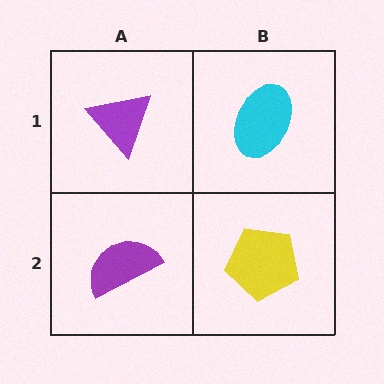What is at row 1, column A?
A purple triangle.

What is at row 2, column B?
A yellow pentagon.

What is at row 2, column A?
A purple semicircle.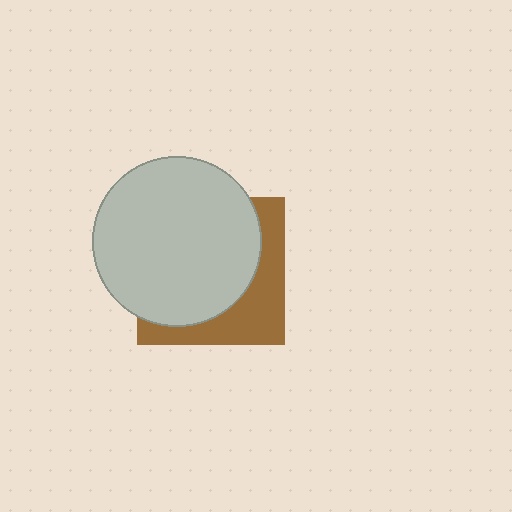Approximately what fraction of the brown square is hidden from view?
Roughly 65% of the brown square is hidden behind the light gray circle.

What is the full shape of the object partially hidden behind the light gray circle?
The partially hidden object is a brown square.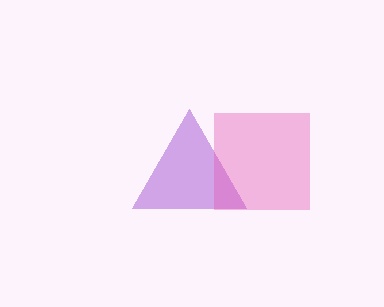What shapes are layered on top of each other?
The layered shapes are: a purple triangle, a pink square.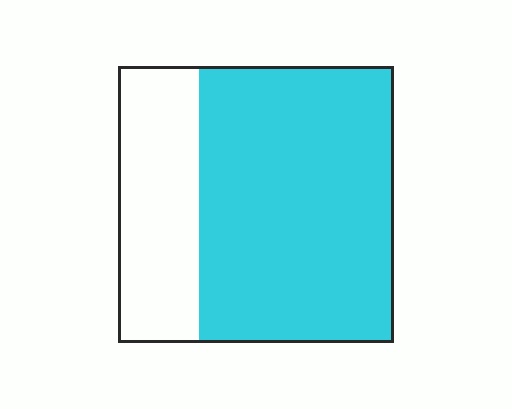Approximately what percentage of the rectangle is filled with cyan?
Approximately 70%.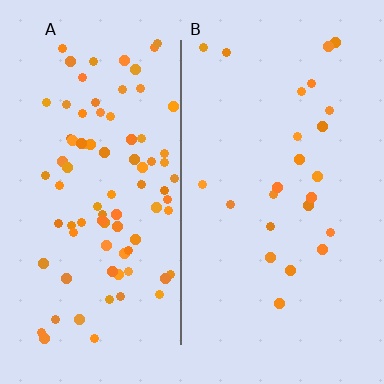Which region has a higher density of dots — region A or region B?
A (the left).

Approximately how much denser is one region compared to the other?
Approximately 3.6× — region A over region B.